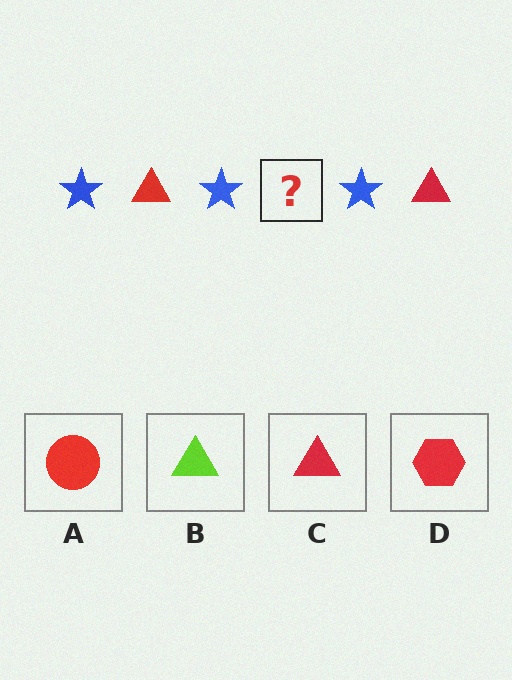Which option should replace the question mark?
Option C.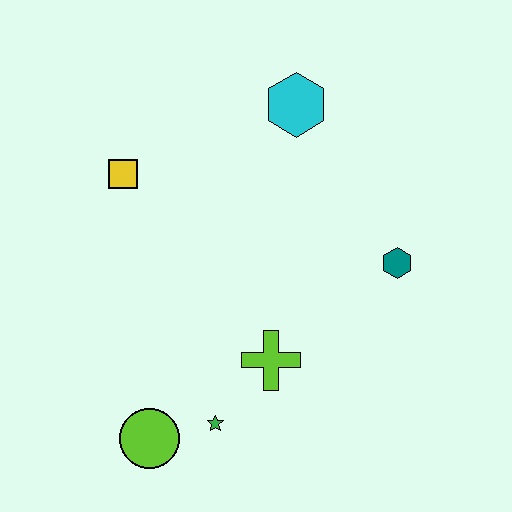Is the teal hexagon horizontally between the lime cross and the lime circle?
No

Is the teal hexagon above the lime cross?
Yes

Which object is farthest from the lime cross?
The cyan hexagon is farthest from the lime cross.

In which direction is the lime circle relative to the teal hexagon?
The lime circle is to the left of the teal hexagon.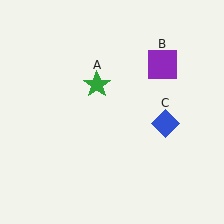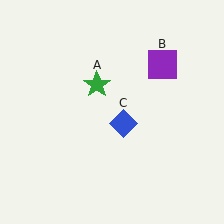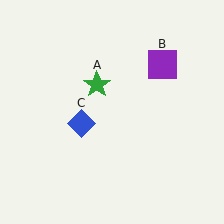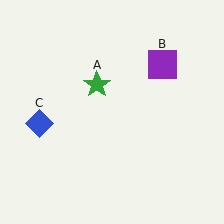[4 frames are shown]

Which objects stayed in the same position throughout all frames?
Green star (object A) and purple square (object B) remained stationary.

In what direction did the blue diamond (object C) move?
The blue diamond (object C) moved left.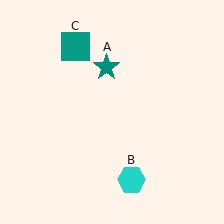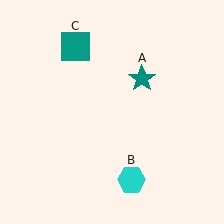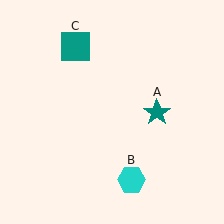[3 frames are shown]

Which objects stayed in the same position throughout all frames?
Cyan hexagon (object B) and teal square (object C) remained stationary.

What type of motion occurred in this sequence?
The teal star (object A) rotated clockwise around the center of the scene.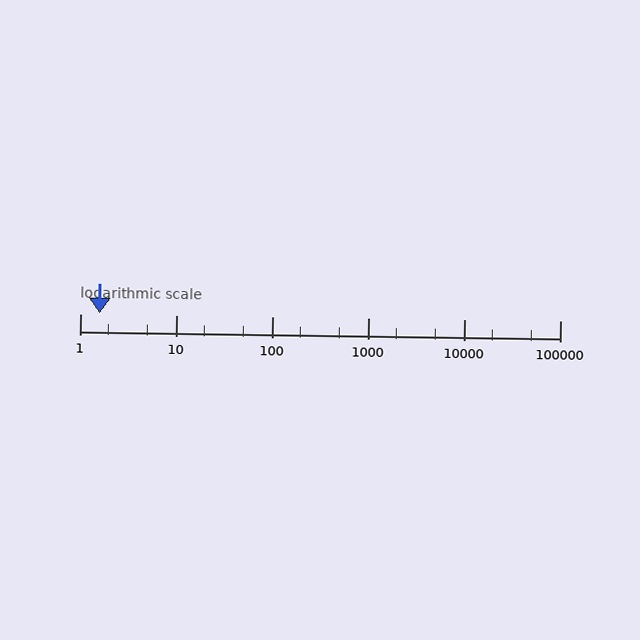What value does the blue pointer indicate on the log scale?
The pointer indicates approximately 1.6.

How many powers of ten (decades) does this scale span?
The scale spans 5 decades, from 1 to 100000.